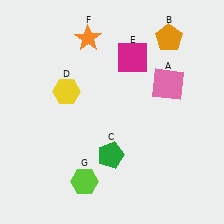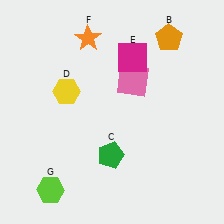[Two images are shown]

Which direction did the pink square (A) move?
The pink square (A) moved left.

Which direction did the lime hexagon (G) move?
The lime hexagon (G) moved left.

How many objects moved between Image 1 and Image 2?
2 objects moved between the two images.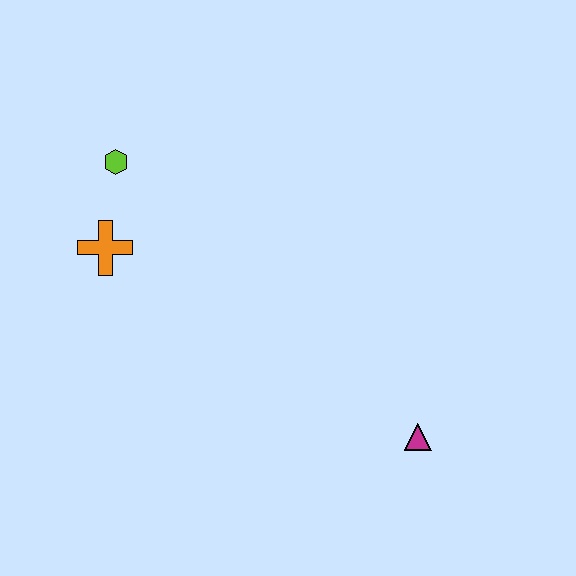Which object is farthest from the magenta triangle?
The lime hexagon is farthest from the magenta triangle.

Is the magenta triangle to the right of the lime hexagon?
Yes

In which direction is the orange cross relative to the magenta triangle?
The orange cross is to the left of the magenta triangle.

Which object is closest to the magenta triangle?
The orange cross is closest to the magenta triangle.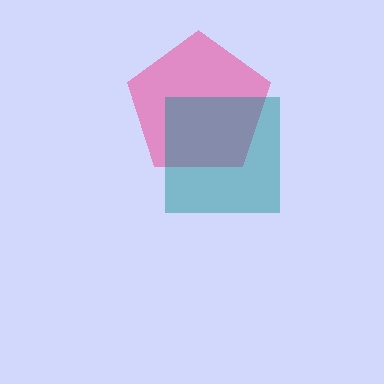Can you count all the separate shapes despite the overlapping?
Yes, there are 2 separate shapes.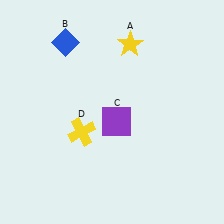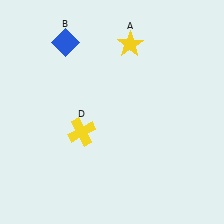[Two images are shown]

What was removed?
The purple square (C) was removed in Image 2.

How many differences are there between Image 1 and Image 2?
There is 1 difference between the two images.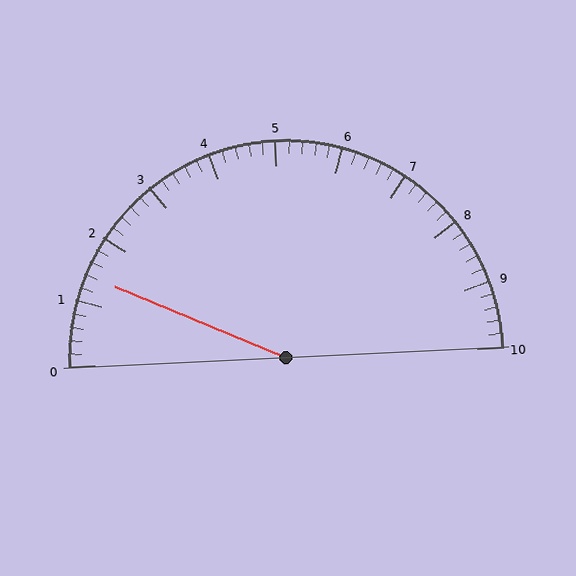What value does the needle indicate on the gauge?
The needle indicates approximately 1.4.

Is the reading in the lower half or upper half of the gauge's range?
The reading is in the lower half of the range (0 to 10).